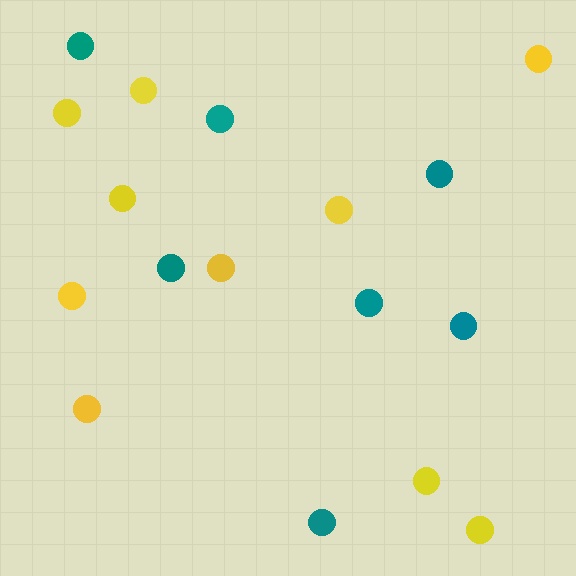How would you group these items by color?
There are 2 groups: one group of yellow circles (10) and one group of teal circles (7).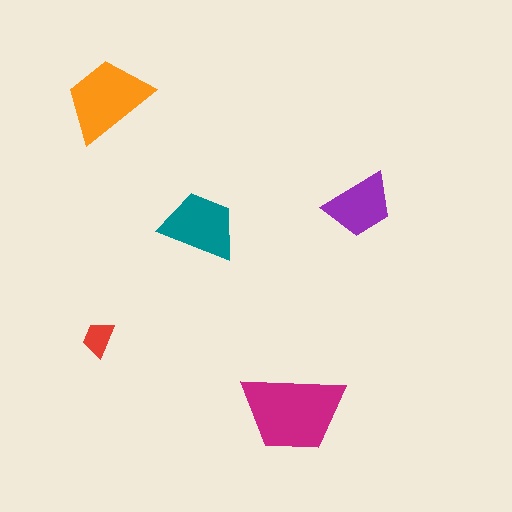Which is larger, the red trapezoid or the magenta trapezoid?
The magenta one.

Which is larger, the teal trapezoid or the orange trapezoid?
The orange one.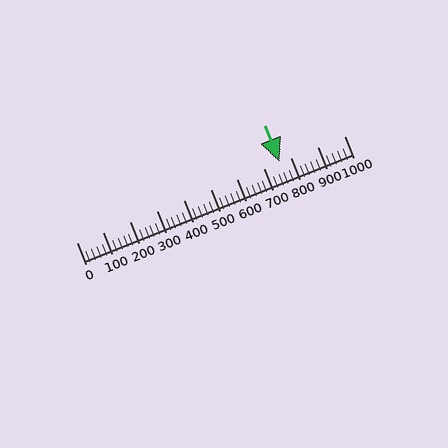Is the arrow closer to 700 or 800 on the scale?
The arrow is closer to 800.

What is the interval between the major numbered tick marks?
The major tick marks are spaced 100 units apart.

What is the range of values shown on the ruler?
The ruler shows values from 0 to 1000.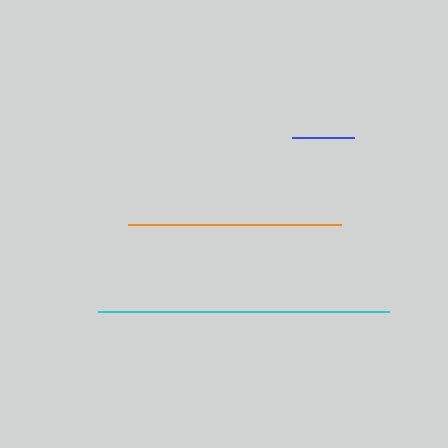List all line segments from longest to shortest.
From longest to shortest: cyan, orange, blue.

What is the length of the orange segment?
The orange segment is approximately 213 pixels long.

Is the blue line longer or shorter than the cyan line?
The cyan line is longer than the blue line.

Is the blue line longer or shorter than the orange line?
The orange line is longer than the blue line.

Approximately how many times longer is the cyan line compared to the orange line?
The cyan line is approximately 1.4 times the length of the orange line.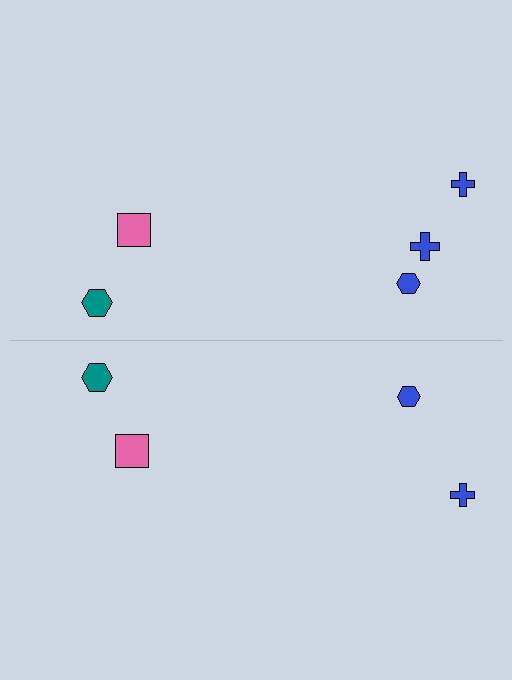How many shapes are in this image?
There are 9 shapes in this image.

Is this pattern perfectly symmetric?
No, the pattern is not perfectly symmetric. A blue cross is missing from the bottom side.